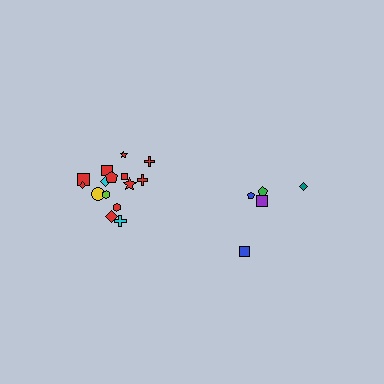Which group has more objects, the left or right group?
The left group.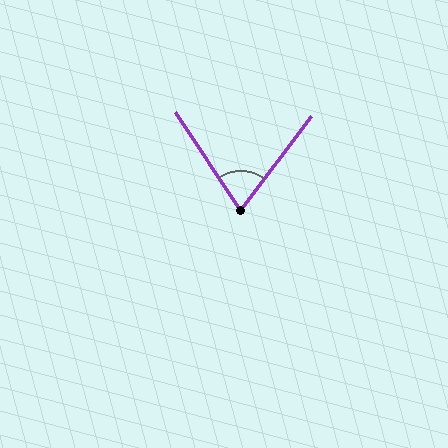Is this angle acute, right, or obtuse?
It is acute.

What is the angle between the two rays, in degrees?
Approximately 71 degrees.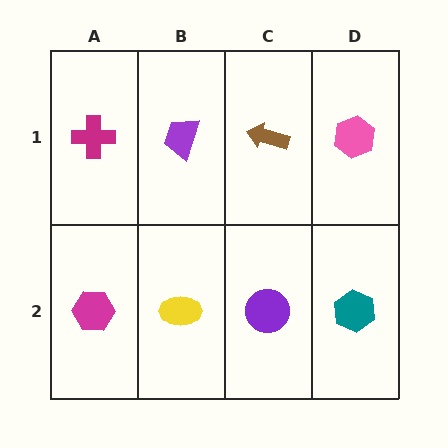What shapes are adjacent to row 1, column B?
A yellow ellipse (row 2, column B), a magenta cross (row 1, column A), a brown arrow (row 1, column C).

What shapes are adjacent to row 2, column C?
A brown arrow (row 1, column C), a yellow ellipse (row 2, column B), a teal hexagon (row 2, column D).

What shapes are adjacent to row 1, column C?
A purple circle (row 2, column C), a purple trapezoid (row 1, column B), a pink hexagon (row 1, column D).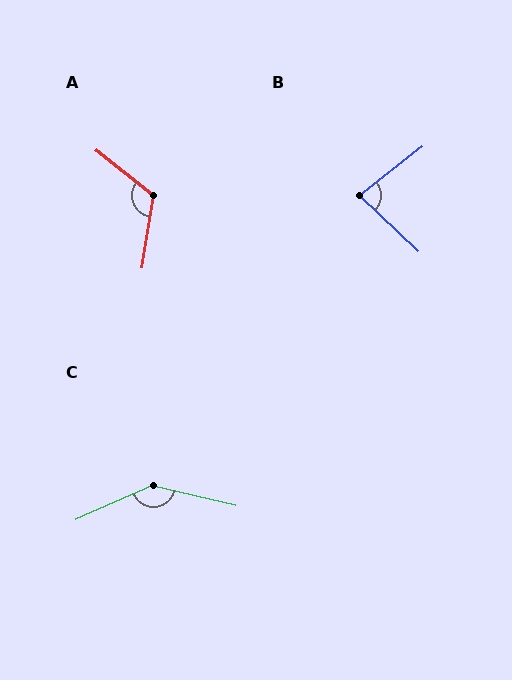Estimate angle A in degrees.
Approximately 119 degrees.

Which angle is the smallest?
B, at approximately 82 degrees.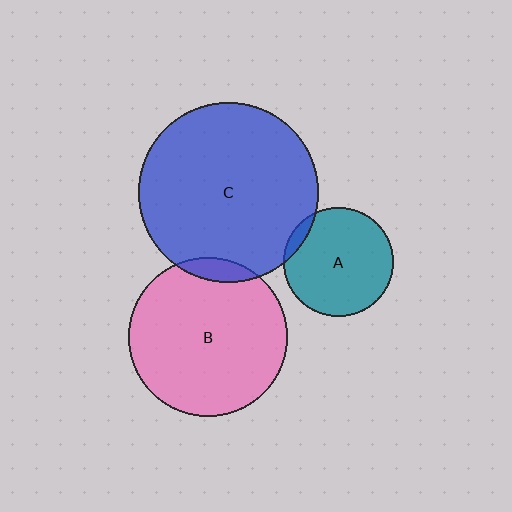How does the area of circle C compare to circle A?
Approximately 2.7 times.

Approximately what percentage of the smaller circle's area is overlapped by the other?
Approximately 5%.